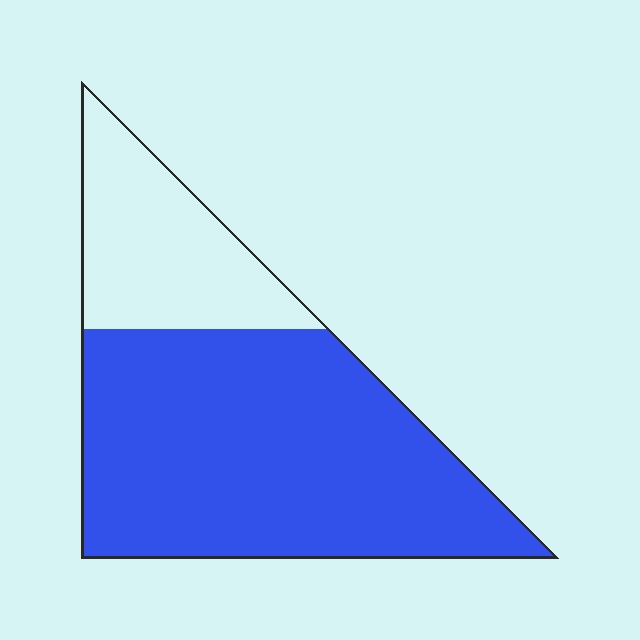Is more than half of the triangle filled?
Yes.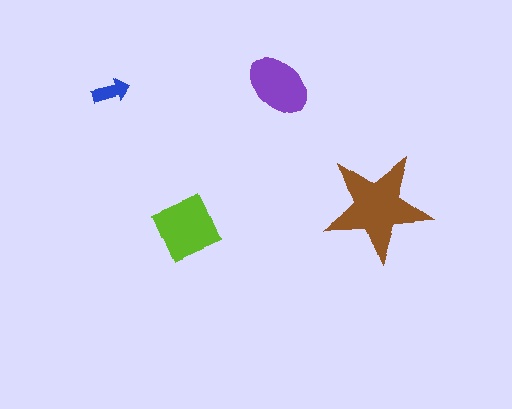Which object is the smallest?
The blue arrow.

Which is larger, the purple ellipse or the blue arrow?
The purple ellipse.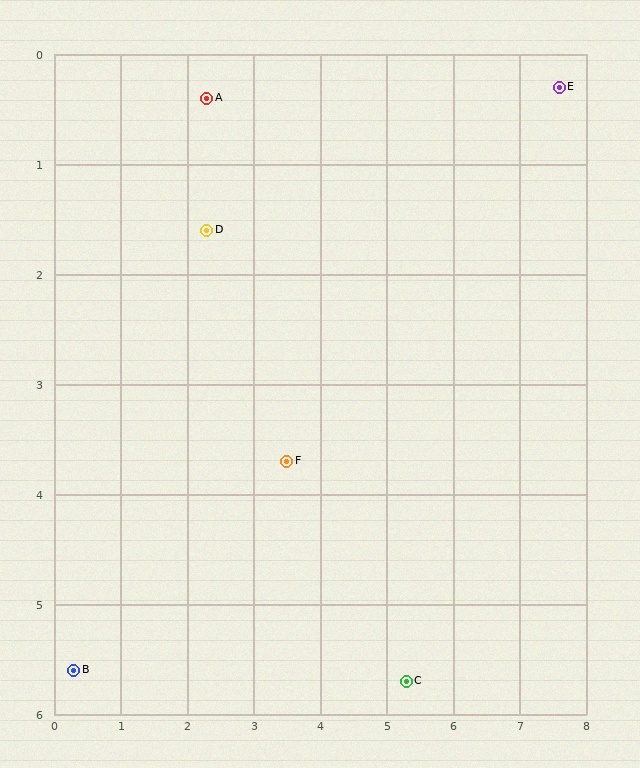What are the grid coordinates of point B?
Point B is at approximately (0.3, 5.6).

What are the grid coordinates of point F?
Point F is at approximately (3.5, 3.7).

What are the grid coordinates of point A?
Point A is at approximately (2.3, 0.4).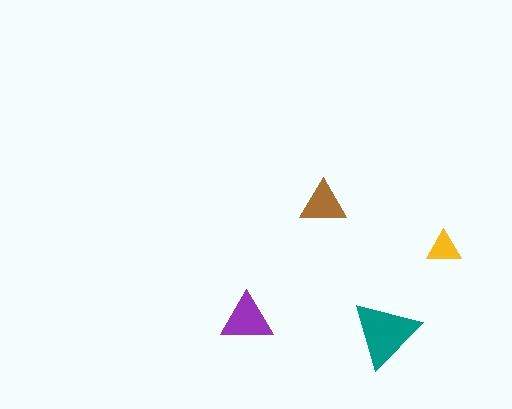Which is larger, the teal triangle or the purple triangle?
The teal one.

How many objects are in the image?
There are 4 objects in the image.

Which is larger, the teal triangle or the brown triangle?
The teal one.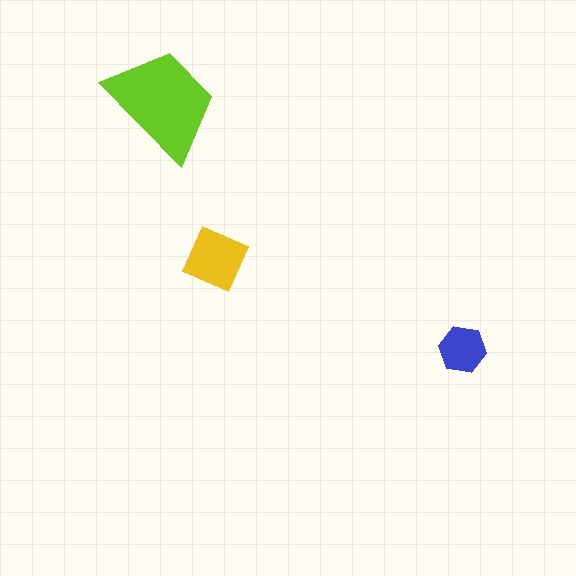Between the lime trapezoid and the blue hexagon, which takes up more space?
The lime trapezoid.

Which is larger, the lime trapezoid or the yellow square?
The lime trapezoid.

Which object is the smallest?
The blue hexagon.